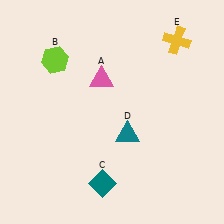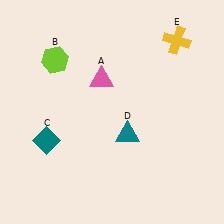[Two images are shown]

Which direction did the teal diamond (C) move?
The teal diamond (C) moved left.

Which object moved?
The teal diamond (C) moved left.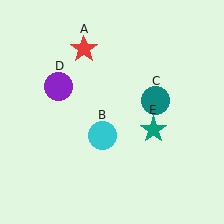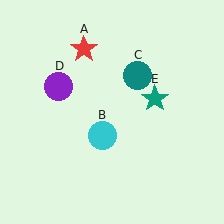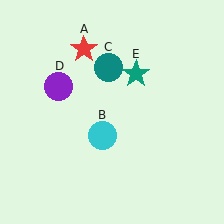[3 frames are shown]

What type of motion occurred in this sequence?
The teal circle (object C), teal star (object E) rotated counterclockwise around the center of the scene.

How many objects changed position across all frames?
2 objects changed position: teal circle (object C), teal star (object E).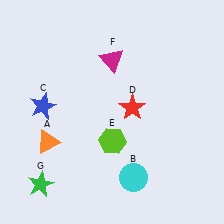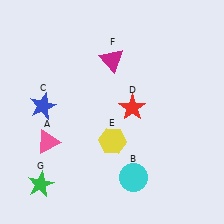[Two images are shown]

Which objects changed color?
A changed from orange to pink. E changed from lime to yellow.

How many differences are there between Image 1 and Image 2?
There are 2 differences between the two images.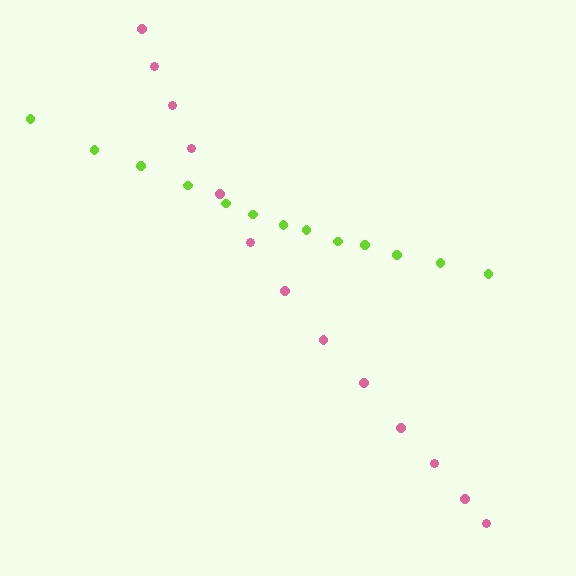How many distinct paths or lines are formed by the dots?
There are 2 distinct paths.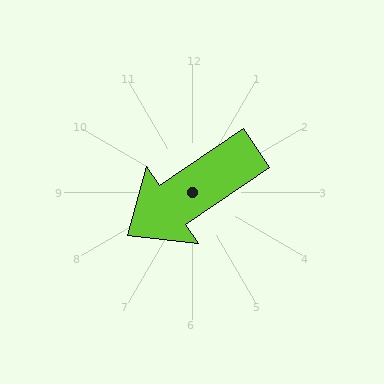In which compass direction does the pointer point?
Southwest.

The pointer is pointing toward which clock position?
Roughly 8 o'clock.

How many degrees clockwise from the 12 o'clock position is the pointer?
Approximately 236 degrees.